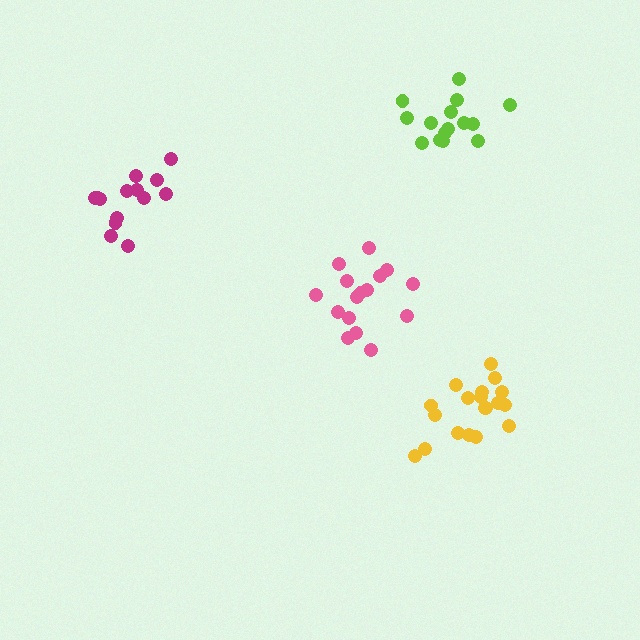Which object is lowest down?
The yellow cluster is bottommost.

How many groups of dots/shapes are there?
There are 4 groups.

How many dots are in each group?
Group 1: 14 dots, Group 2: 16 dots, Group 3: 15 dots, Group 4: 19 dots (64 total).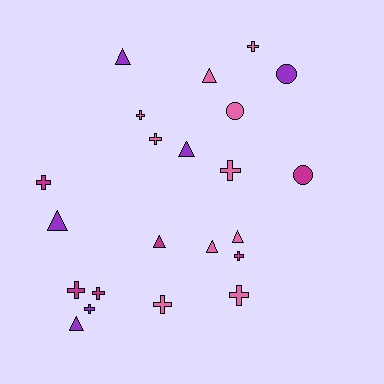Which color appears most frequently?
Pink, with 10 objects.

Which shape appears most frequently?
Cross, with 11 objects.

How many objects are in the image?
There are 22 objects.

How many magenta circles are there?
There is 1 magenta circle.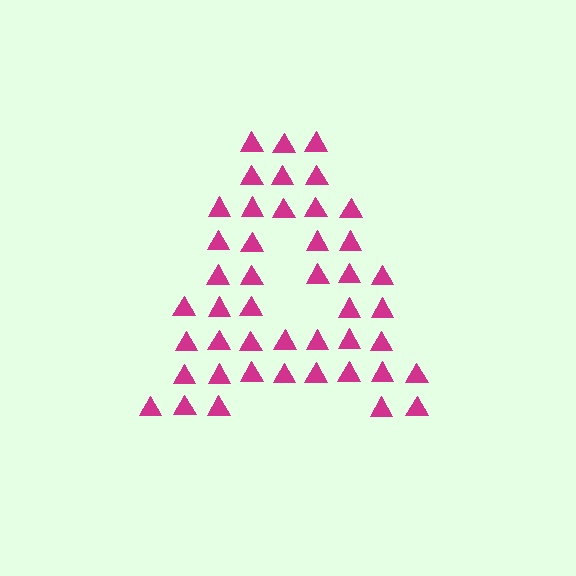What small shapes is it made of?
It is made of small triangles.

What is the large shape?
The large shape is the letter A.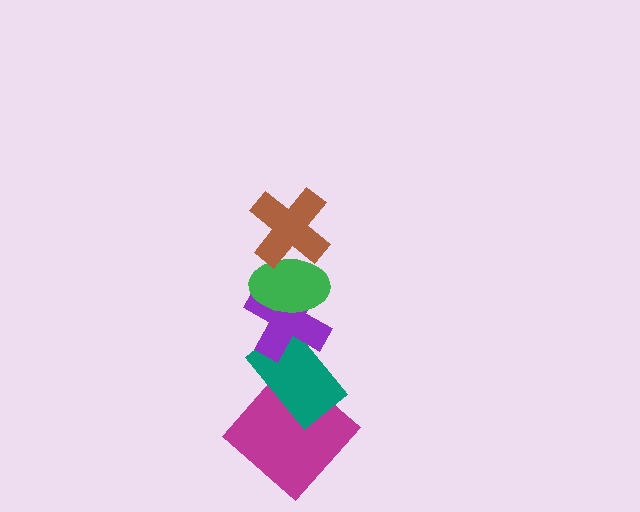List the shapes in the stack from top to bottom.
From top to bottom: the brown cross, the green ellipse, the purple cross, the teal rectangle, the magenta diamond.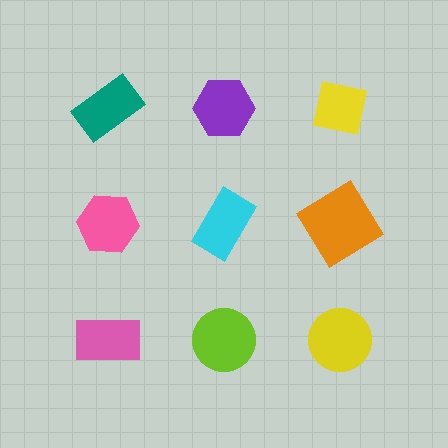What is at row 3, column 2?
A lime circle.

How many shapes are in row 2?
3 shapes.